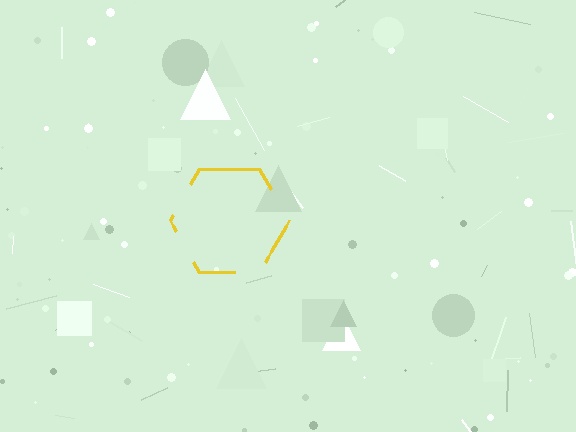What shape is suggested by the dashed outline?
The dashed outline suggests a hexagon.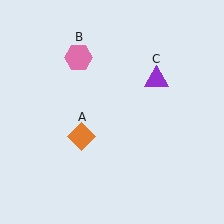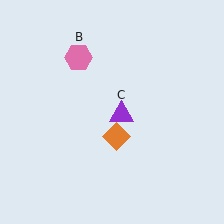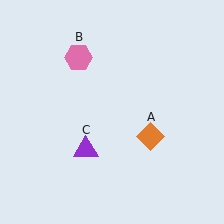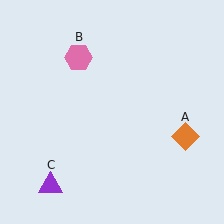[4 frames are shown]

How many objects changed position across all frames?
2 objects changed position: orange diamond (object A), purple triangle (object C).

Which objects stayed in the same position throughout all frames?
Pink hexagon (object B) remained stationary.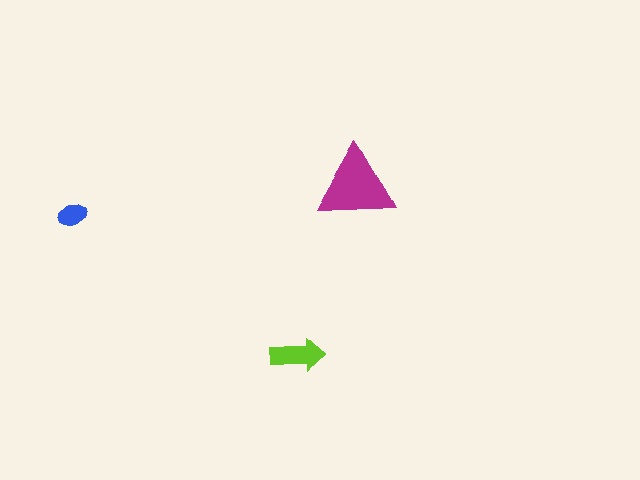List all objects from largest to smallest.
The magenta triangle, the lime arrow, the blue ellipse.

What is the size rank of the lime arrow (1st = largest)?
2nd.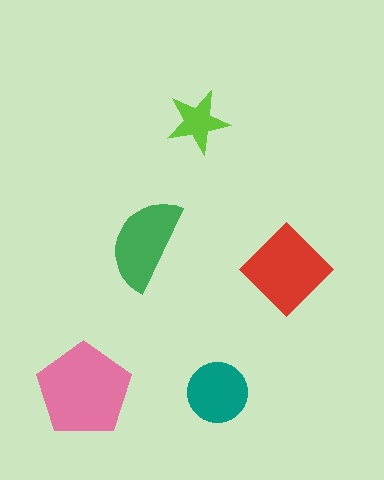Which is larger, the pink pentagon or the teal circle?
The pink pentagon.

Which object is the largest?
The pink pentagon.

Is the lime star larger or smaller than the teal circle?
Smaller.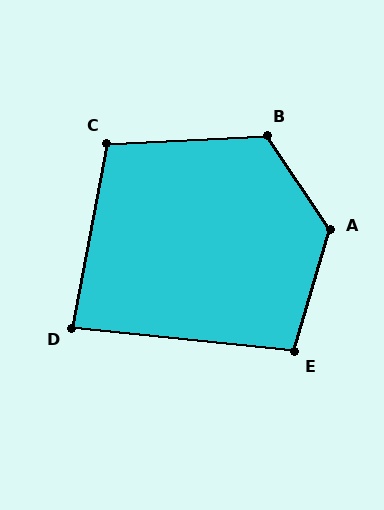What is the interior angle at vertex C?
Approximately 103 degrees (obtuse).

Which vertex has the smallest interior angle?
D, at approximately 85 degrees.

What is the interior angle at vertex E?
Approximately 101 degrees (obtuse).